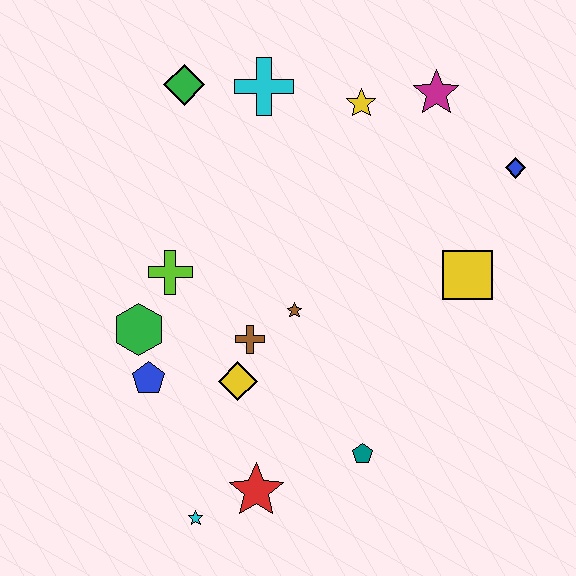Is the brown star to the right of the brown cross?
Yes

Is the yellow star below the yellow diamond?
No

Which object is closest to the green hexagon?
The blue pentagon is closest to the green hexagon.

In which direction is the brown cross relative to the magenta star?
The brown cross is below the magenta star.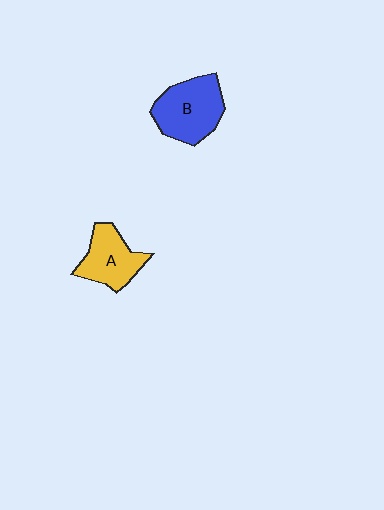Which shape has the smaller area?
Shape A (yellow).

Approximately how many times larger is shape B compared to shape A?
Approximately 1.3 times.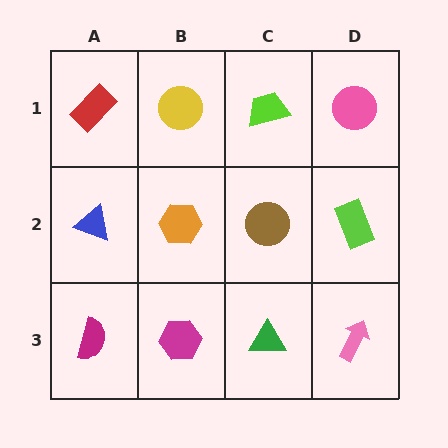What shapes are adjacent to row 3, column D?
A lime rectangle (row 2, column D), a green triangle (row 3, column C).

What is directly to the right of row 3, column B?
A green triangle.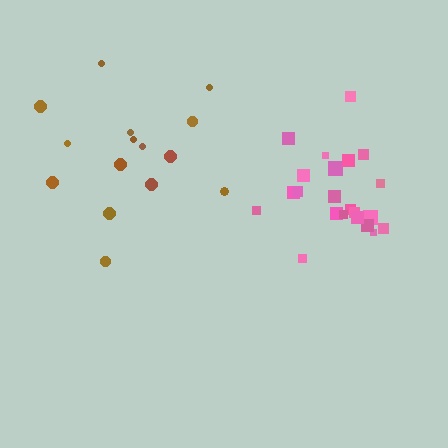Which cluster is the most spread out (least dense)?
Brown.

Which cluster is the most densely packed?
Pink.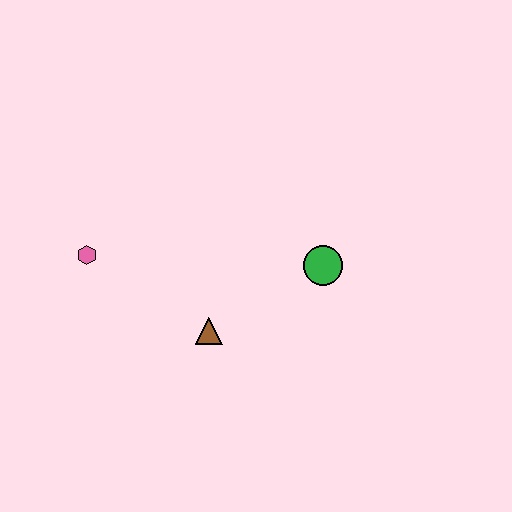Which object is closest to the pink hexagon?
The brown triangle is closest to the pink hexagon.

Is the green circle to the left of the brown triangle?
No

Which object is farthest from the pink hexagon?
The green circle is farthest from the pink hexagon.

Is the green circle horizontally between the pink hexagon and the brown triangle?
No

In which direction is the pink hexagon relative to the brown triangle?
The pink hexagon is to the left of the brown triangle.